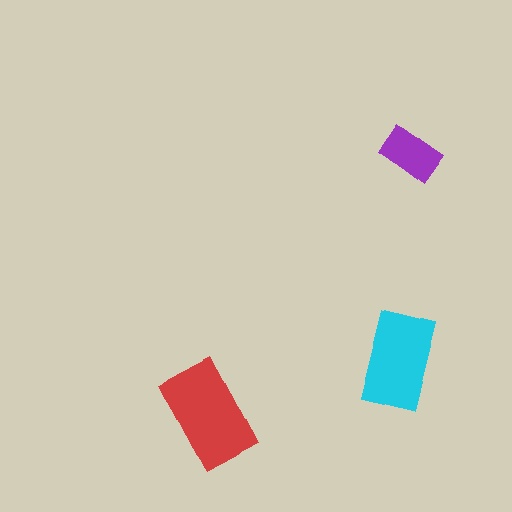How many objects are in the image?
There are 3 objects in the image.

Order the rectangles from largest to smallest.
the red one, the cyan one, the purple one.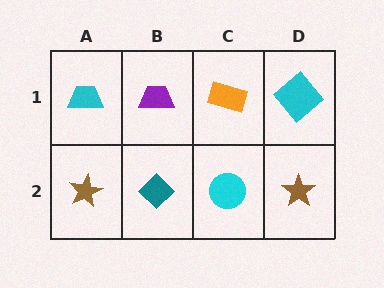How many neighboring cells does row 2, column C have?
3.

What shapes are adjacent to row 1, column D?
A brown star (row 2, column D), an orange rectangle (row 1, column C).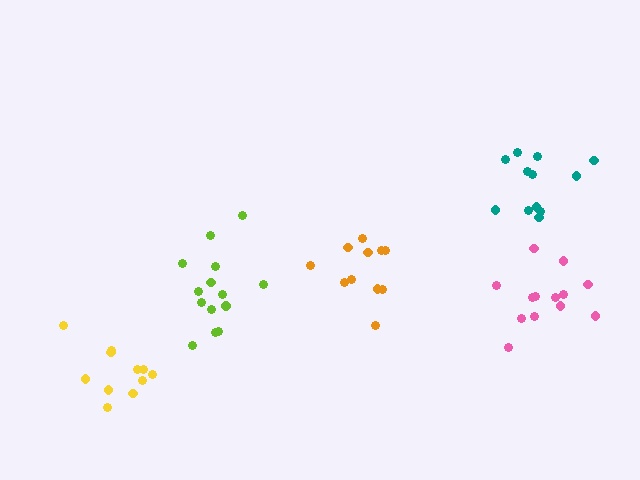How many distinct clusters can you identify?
There are 5 distinct clusters.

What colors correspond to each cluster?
The clusters are colored: yellow, pink, teal, orange, lime.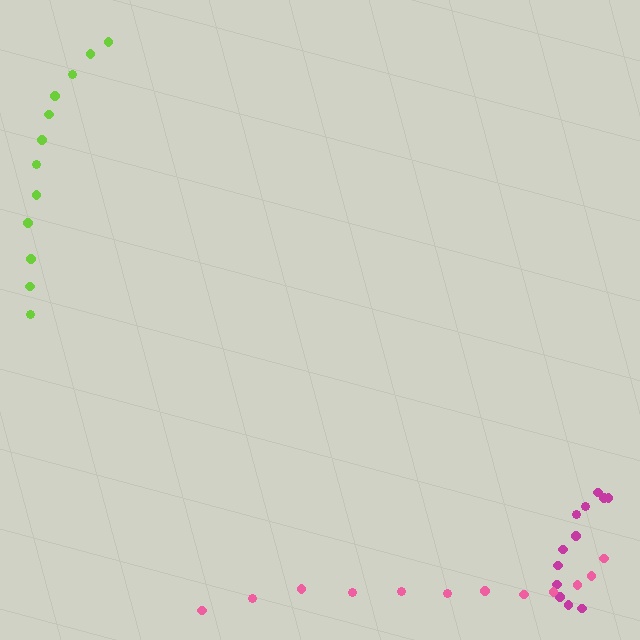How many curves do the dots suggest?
There are 3 distinct paths.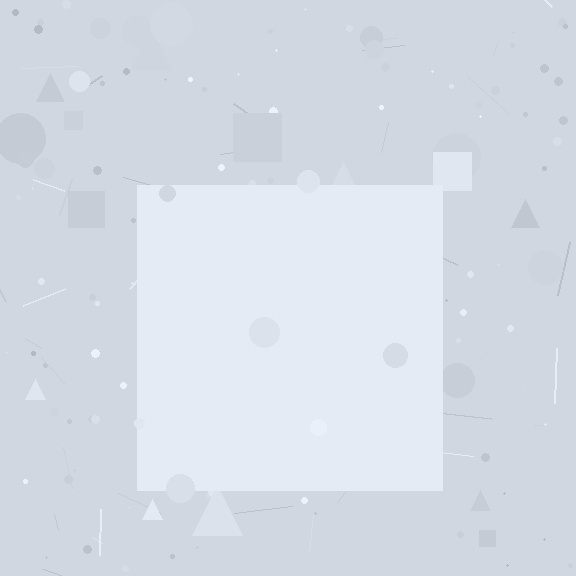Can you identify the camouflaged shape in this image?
The camouflaged shape is a square.